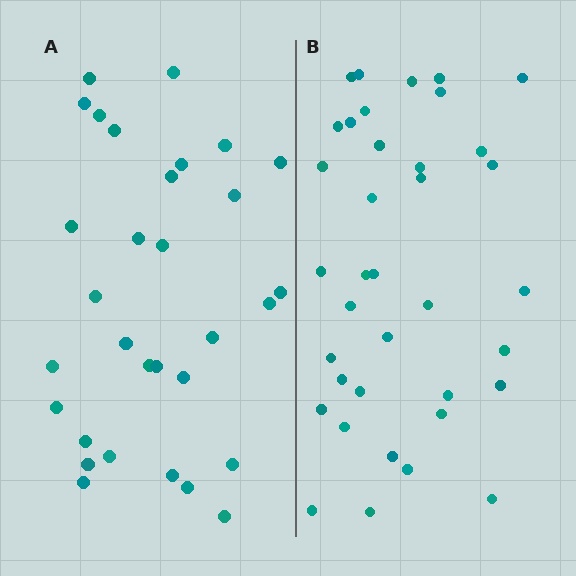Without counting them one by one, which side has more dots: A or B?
Region B (the right region) has more dots.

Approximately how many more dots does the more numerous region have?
Region B has about 6 more dots than region A.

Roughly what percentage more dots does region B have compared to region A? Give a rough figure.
About 20% more.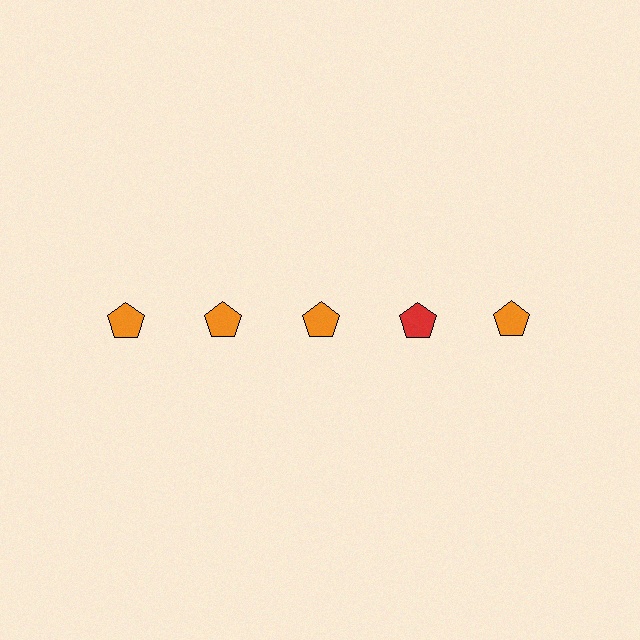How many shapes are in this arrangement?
There are 5 shapes arranged in a grid pattern.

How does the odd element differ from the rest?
It has a different color: red instead of orange.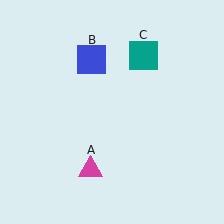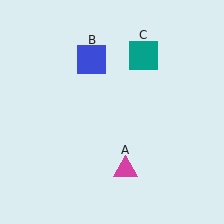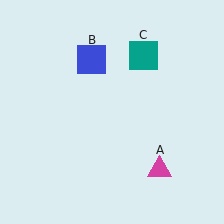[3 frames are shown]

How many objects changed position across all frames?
1 object changed position: magenta triangle (object A).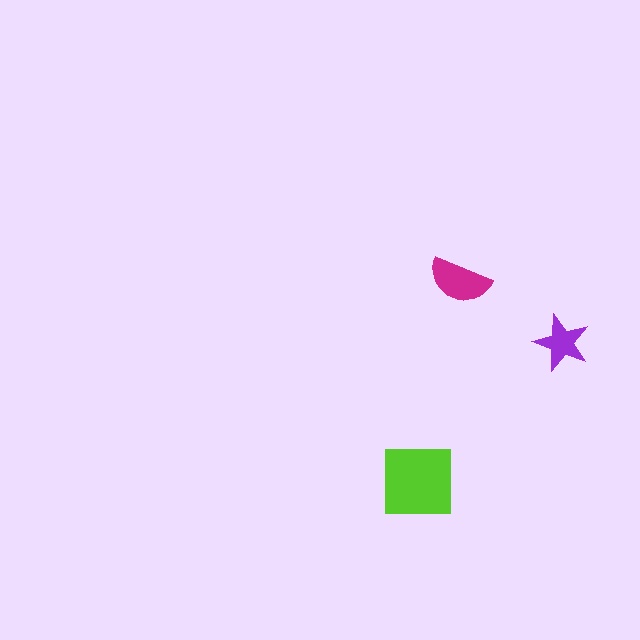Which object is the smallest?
The purple star.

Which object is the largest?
The lime square.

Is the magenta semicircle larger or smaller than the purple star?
Larger.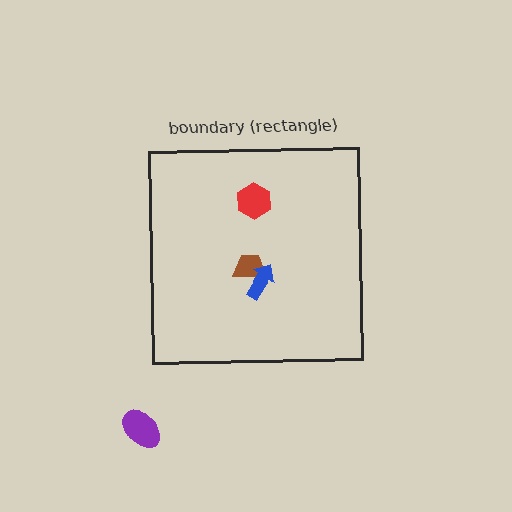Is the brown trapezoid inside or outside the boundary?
Inside.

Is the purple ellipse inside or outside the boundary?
Outside.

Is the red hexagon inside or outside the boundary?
Inside.